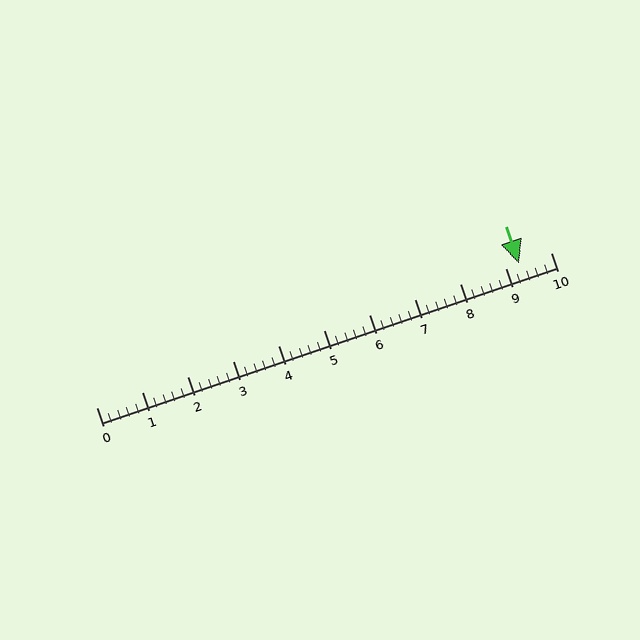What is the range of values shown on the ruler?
The ruler shows values from 0 to 10.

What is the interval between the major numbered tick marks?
The major tick marks are spaced 1 units apart.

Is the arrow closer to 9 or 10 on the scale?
The arrow is closer to 9.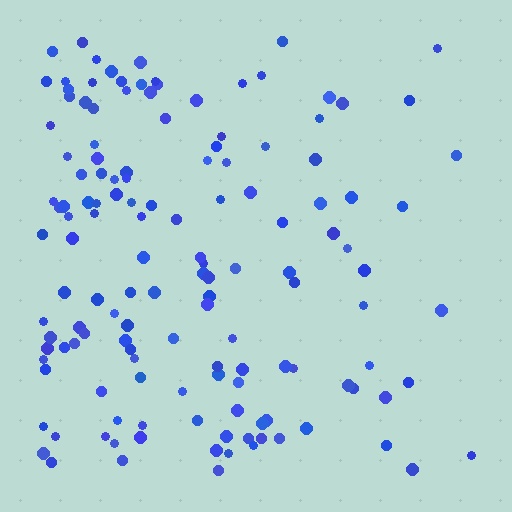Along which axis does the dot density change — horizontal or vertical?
Horizontal.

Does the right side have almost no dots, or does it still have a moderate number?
Still a moderate number, just noticeably fewer than the left.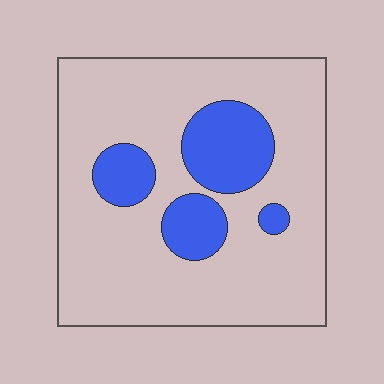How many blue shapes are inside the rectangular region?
4.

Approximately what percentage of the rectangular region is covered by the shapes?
Approximately 20%.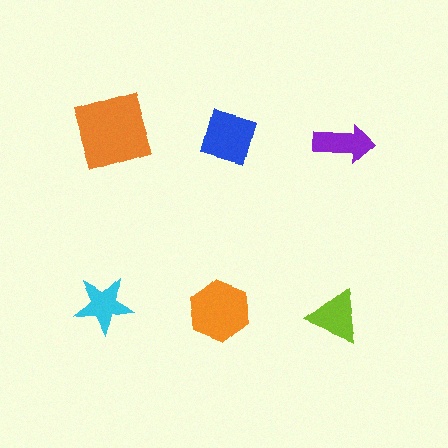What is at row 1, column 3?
A purple arrow.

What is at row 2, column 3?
A lime triangle.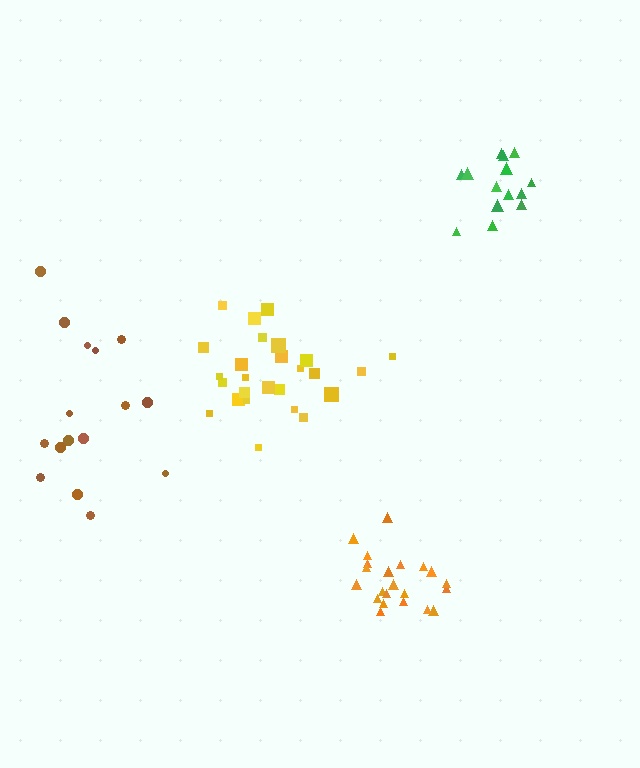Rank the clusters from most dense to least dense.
orange, yellow, green, brown.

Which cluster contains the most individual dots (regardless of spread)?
Yellow (26).